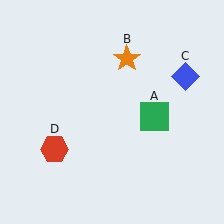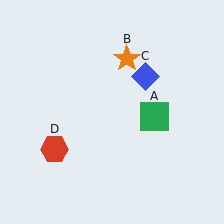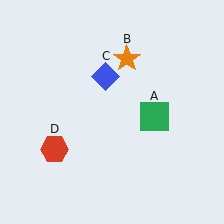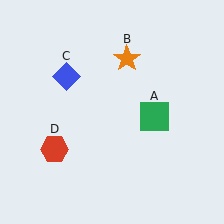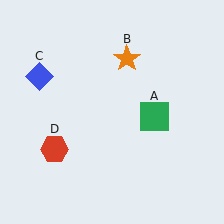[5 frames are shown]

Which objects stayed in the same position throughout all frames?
Green square (object A) and orange star (object B) and red hexagon (object D) remained stationary.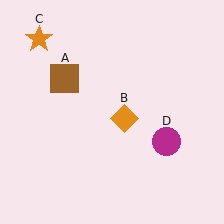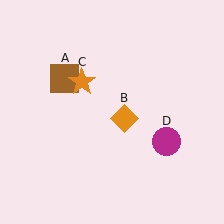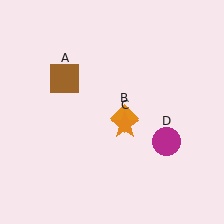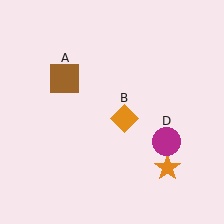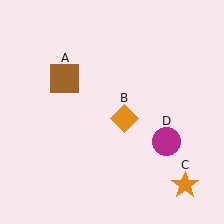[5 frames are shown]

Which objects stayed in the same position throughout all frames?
Brown square (object A) and orange diamond (object B) and magenta circle (object D) remained stationary.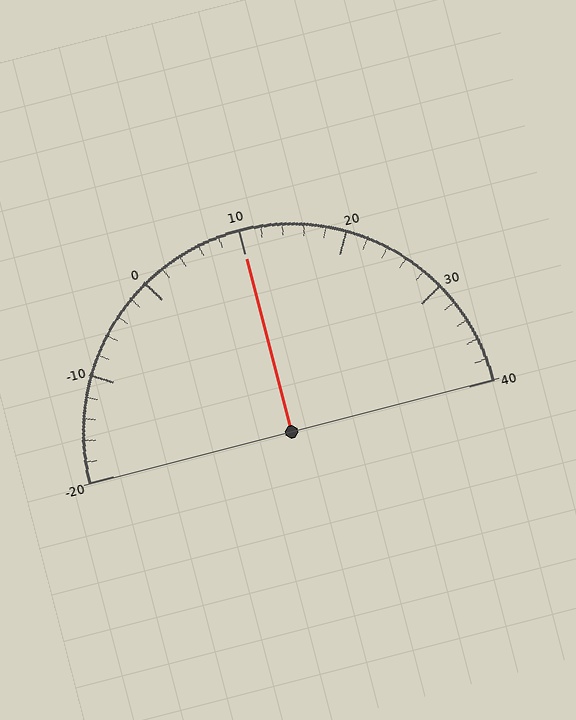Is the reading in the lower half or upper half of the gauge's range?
The reading is in the upper half of the range (-20 to 40).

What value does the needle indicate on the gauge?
The needle indicates approximately 10.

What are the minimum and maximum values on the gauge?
The gauge ranges from -20 to 40.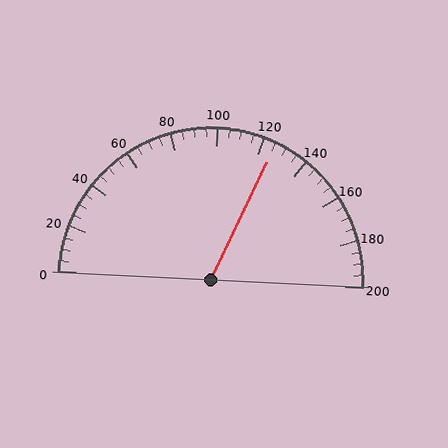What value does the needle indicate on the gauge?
The needle indicates approximately 125.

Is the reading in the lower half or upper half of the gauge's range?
The reading is in the upper half of the range (0 to 200).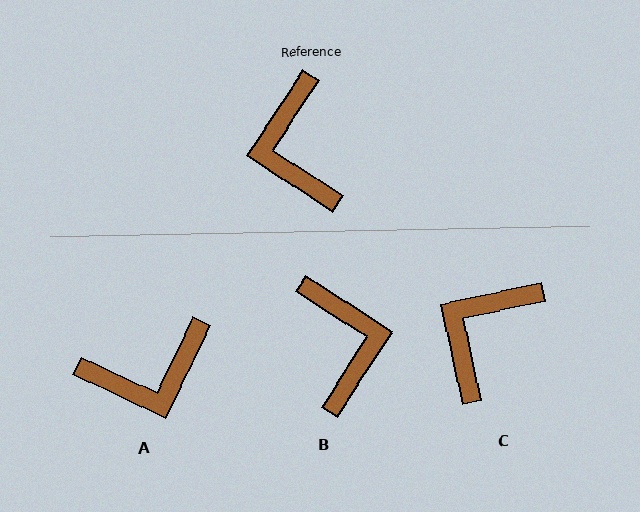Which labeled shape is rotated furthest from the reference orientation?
B, about 180 degrees away.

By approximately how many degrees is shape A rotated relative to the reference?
Approximately 97 degrees counter-clockwise.